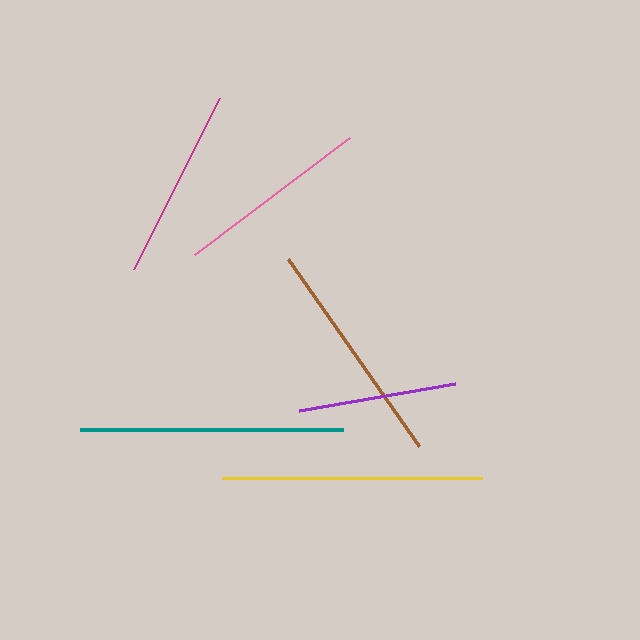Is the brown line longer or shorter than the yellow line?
The yellow line is longer than the brown line.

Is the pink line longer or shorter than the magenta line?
The pink line is longer than the magenta line.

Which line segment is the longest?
The teal line is the longest at approximately 263 pixels.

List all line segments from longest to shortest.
From longest to shortest: teal, yellow, brown, pink, magenta, purple.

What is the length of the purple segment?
The purple segment is approximately 158 pixels long.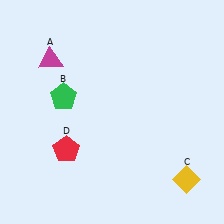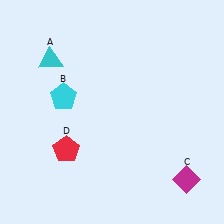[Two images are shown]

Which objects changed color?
A changed from magenta to cyan. B changed from green to cyan. C changed from yellow to magenta.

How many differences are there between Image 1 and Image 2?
There are 3 differences between the two images.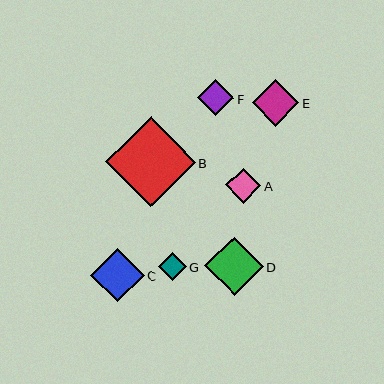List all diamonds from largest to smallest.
From largest to smallest: B, D, C, E, F, A, G.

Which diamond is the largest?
Diamond B is the largest with a size of approximately 90 pixels.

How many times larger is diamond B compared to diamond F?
Diamond B is approximately 2.5 times the size of diamond F.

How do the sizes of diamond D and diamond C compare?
Diamond D and diamond C are approximately the same size.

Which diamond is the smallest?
Diamond G is the smallest with a size of approximately 28 pixels.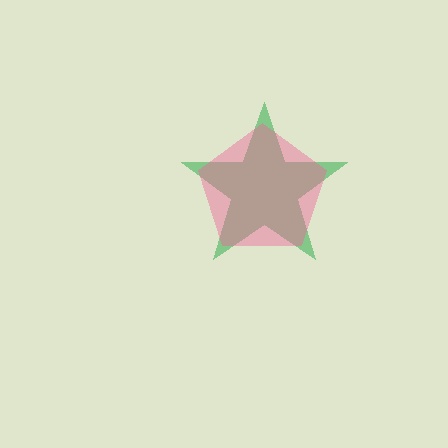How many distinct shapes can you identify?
There are 2 distinct shapes: a green star, a pink pentagon.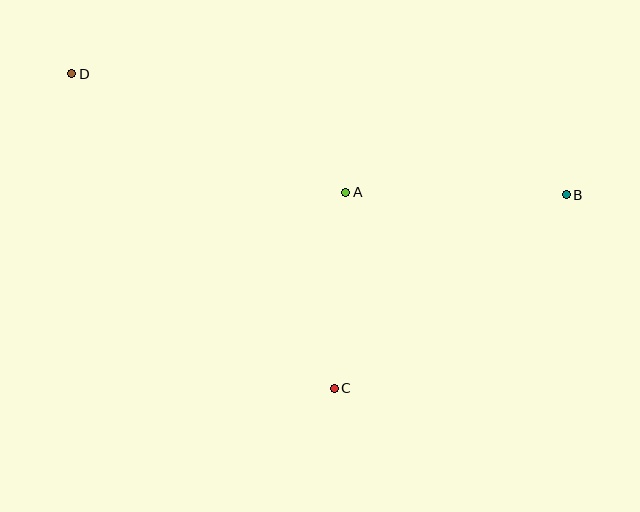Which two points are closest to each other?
Points A and C are closest to each other.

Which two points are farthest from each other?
Points B and D are farthest from each other.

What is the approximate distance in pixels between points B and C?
The distance between B and C is approximately 302 pixels.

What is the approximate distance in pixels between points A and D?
The distance between A and D is approximately 299 pixels.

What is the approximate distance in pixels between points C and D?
The distance between C and D is approximately 410 pixels.